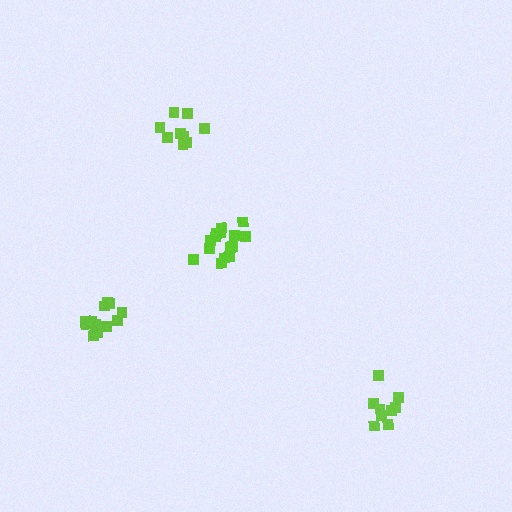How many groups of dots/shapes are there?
There are 4 groups.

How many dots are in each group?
Group 1: 13 dots, Group 2: 9 dots, Group 3: 15 dots, Group 4: 9 dots (46 total).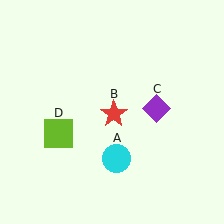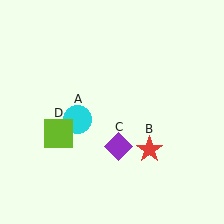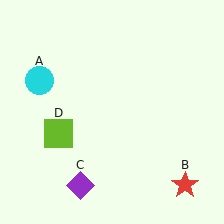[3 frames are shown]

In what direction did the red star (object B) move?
The red star (object B) moved down and to the right.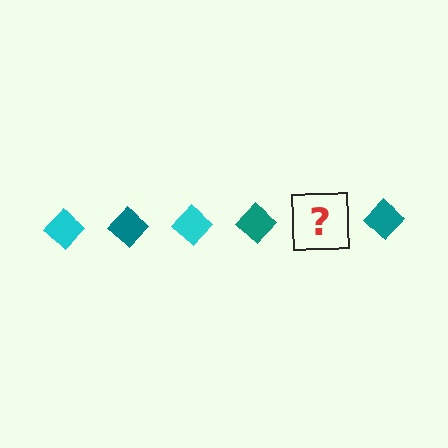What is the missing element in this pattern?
The missing element is a cyan diamond.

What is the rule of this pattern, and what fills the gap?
The rule is that the pattern cycles through cyan, teal diamonds. The gap should be filled with a cyan diamond.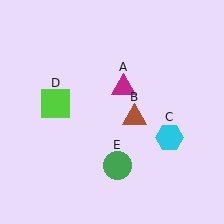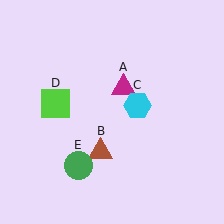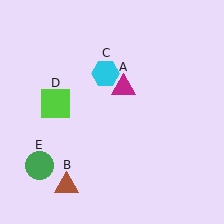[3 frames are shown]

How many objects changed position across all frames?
3 objects changed position: brown triangle (object B), cyan hexagon (object C), green circle (object E).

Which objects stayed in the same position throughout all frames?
Magenta triangle (object A) and lime square (object D) remained stationary.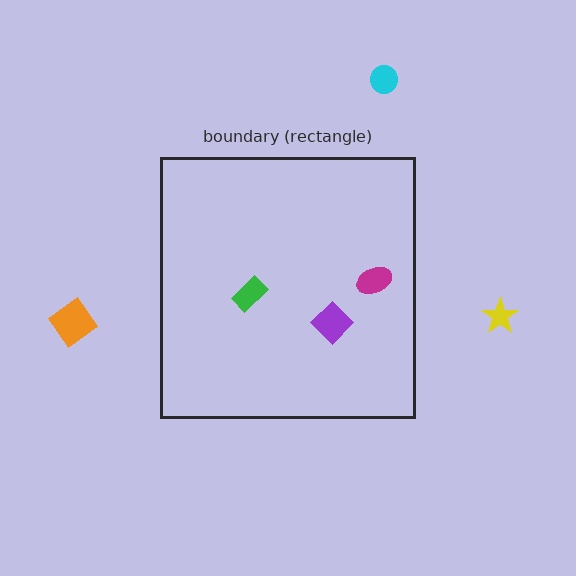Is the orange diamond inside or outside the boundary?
Outside.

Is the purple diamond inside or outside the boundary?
Inside.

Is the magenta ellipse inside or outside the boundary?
Inside.